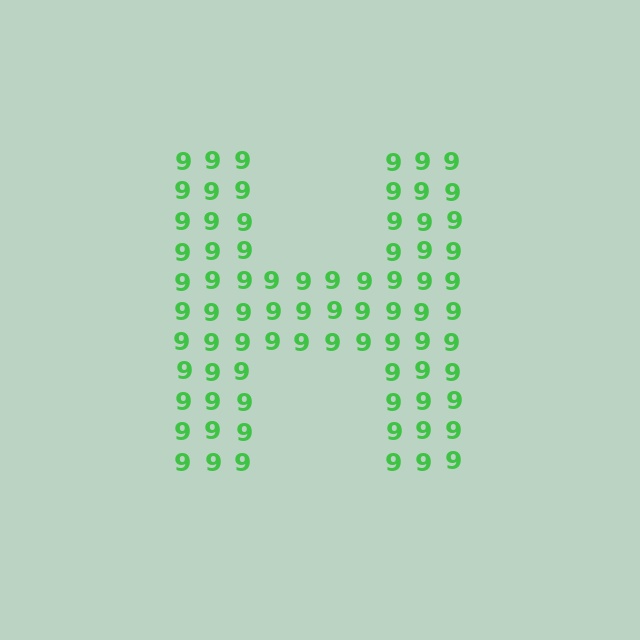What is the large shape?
The large shape is the letter H.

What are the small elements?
The small elements are digit 9's.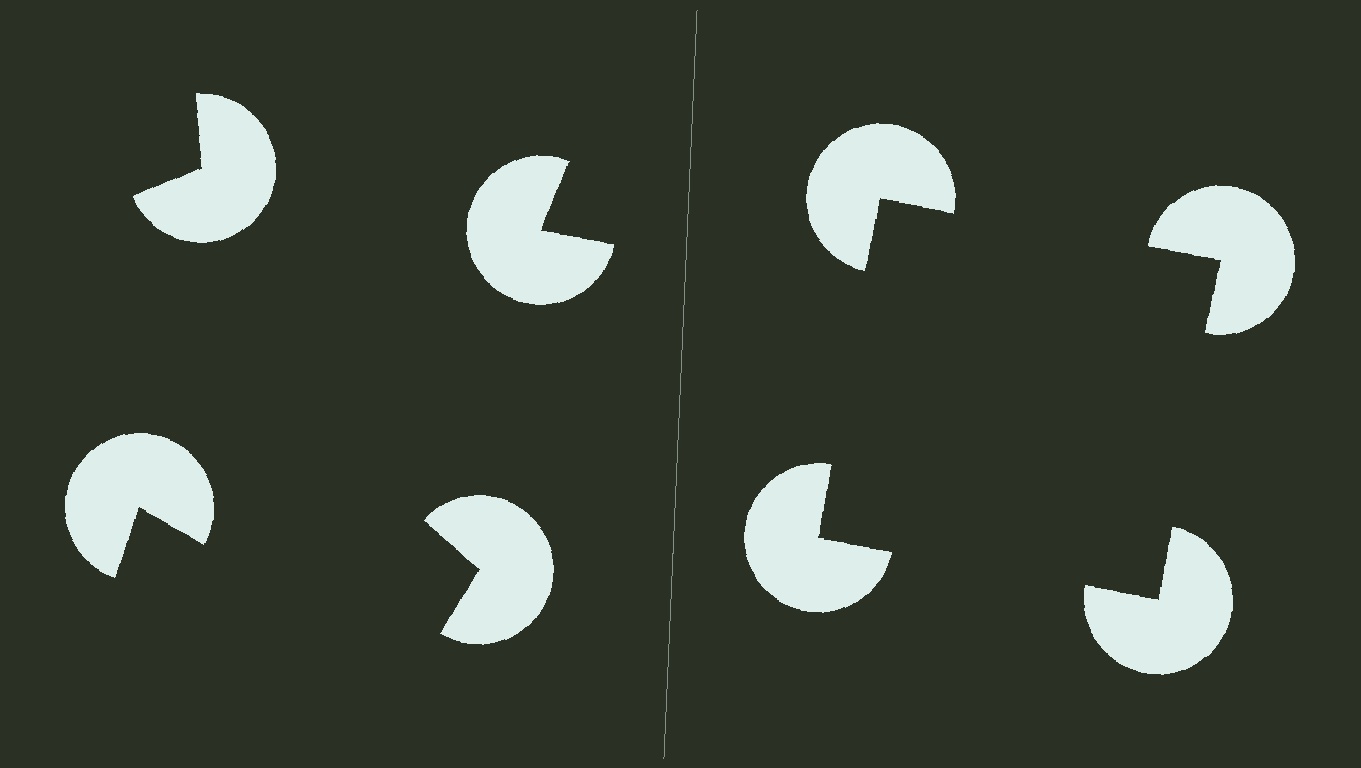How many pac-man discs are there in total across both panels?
8 — 4 on each side.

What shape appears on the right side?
An illusory square.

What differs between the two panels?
The pac-man discs are positioned identically on both sides; only the wedge orientations differ. On the right they align to a square; on the left they are misaligned.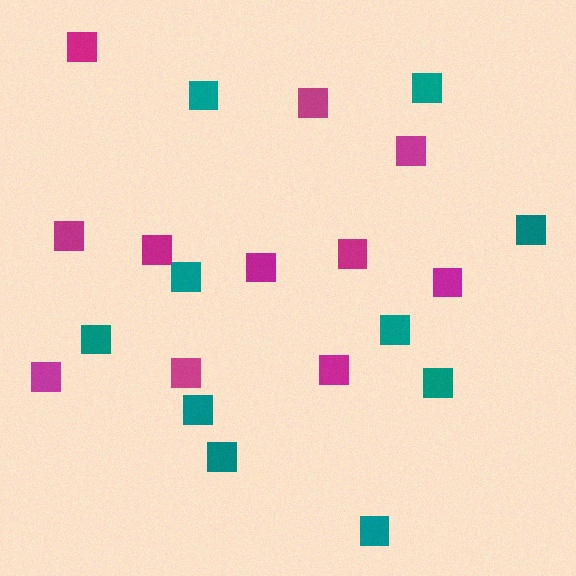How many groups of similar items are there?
There are 2 groups: one group of teal squares (10) and one group of magenta squares (11).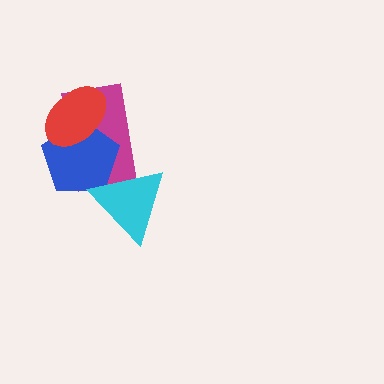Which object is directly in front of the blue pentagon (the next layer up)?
The red ellipse is directly in front of the blue pentagon.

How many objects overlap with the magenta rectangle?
3 objects overlap with the magenta rectangle.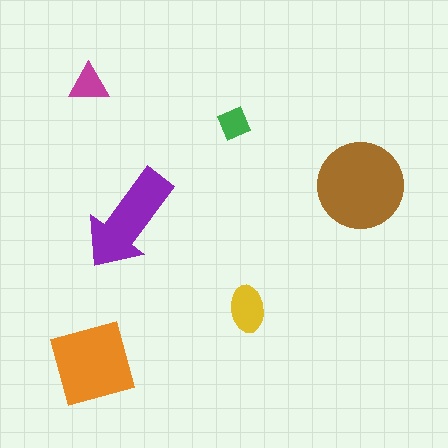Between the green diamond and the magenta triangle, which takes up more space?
The magenta triangle.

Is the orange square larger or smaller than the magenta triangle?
Larger.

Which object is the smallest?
The green diamond.